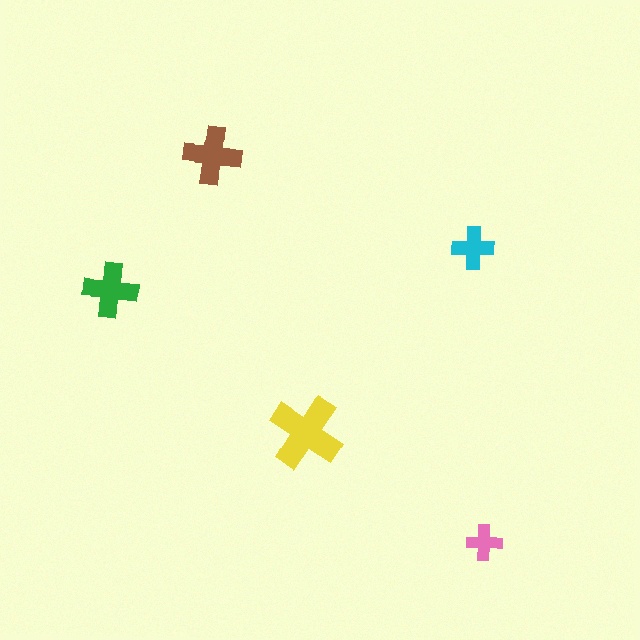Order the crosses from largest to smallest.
the yellow one, the brown one, the green one, the cyan one, the pink one.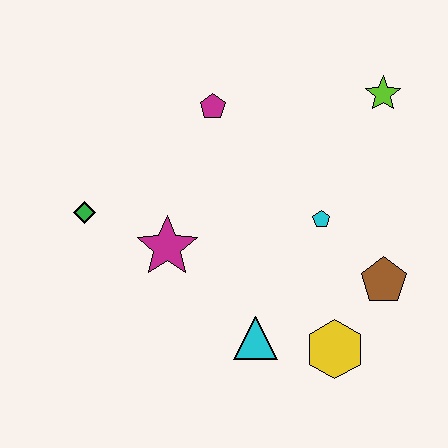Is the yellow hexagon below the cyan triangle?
Yes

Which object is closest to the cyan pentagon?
The brown pentagon is closest to the cyan pentagon.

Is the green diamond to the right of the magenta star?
No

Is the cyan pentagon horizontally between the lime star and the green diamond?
Yes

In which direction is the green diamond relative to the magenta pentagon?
The green diamond is to the left of the magenta pentagon.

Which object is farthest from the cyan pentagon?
The green diamond is farthest from the cyan pentagon.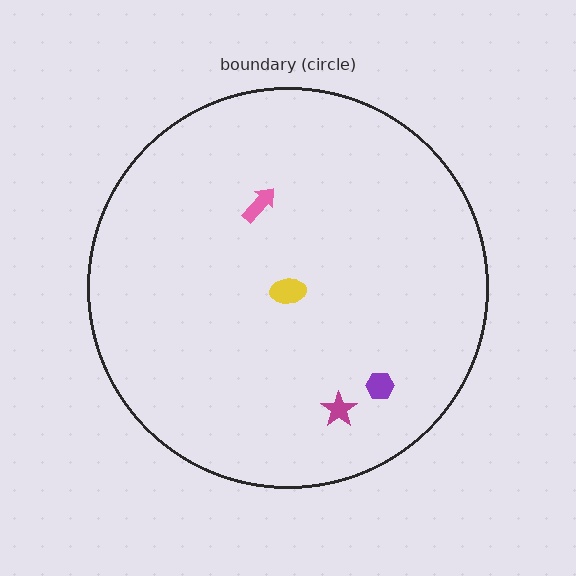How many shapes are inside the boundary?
4 inside, 0 outside.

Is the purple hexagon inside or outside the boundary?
Inside.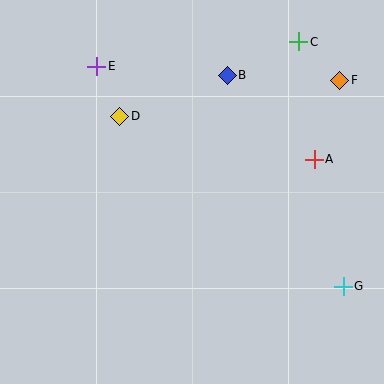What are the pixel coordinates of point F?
Point F is at (340, 80).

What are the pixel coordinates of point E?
Point E is at (97, 66).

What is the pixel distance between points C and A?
The distance between C and A is 119 pixels.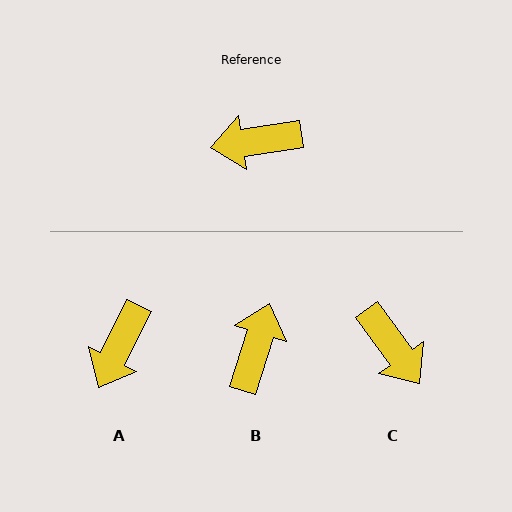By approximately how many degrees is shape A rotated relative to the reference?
Approximately 55 degrees counter-clockwise.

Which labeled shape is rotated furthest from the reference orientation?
C, about 117 degrees away.